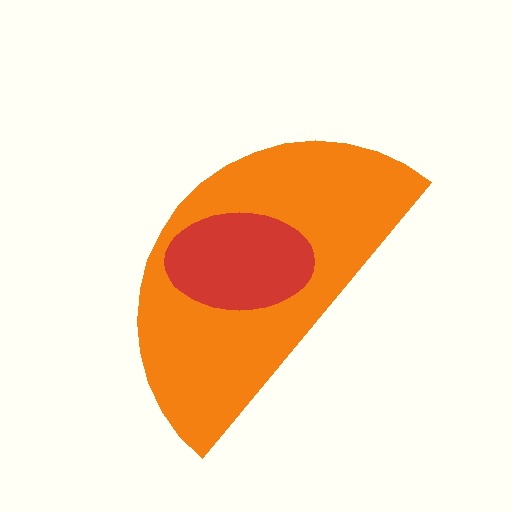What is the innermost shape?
The red ellipse.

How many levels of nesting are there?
2.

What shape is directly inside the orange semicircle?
The red ellipse.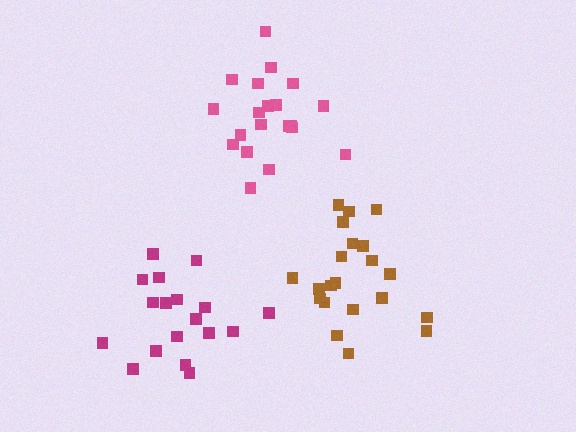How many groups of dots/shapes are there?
There are 3 groups.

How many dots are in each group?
Group 1: 18 dots, Group 2: 20 dots, Group 3: 21 dots (59 total).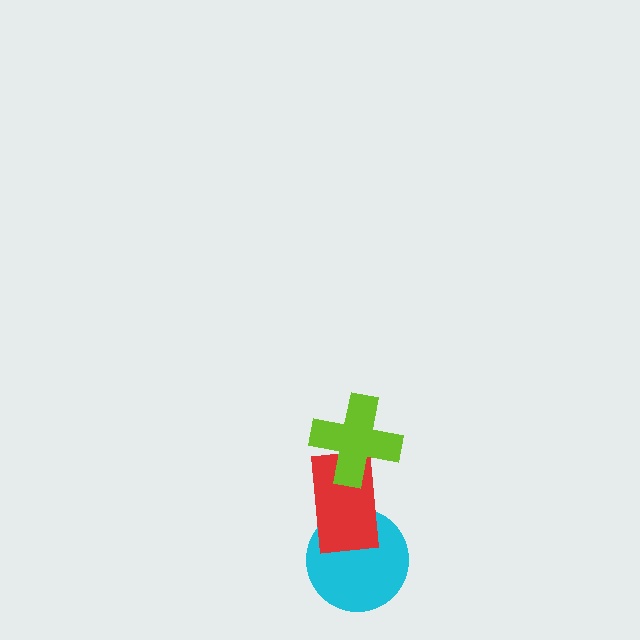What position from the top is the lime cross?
The lime cross is 1st from the top.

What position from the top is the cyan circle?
The cyan circle is 3rd from the top.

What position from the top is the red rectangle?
The red rectangle is 2nd from the top.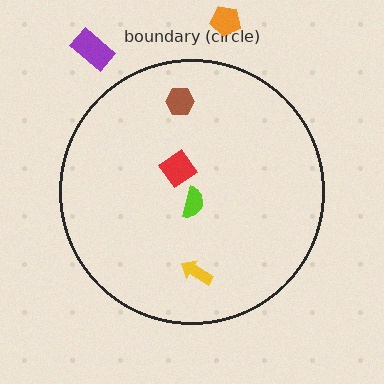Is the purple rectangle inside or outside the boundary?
Outside.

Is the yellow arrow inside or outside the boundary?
Inside.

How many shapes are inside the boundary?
4 inside, 2 outside.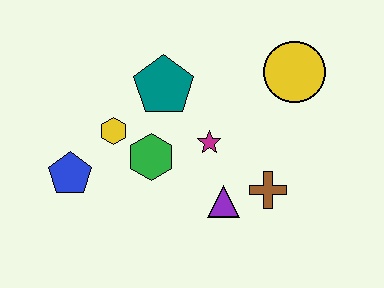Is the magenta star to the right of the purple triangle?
No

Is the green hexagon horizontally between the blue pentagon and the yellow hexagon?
No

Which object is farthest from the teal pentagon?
The brown cross is farthest from the teal pentagon.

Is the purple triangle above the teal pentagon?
No